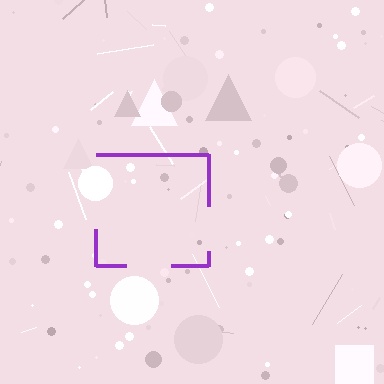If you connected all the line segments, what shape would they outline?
They would outline a square.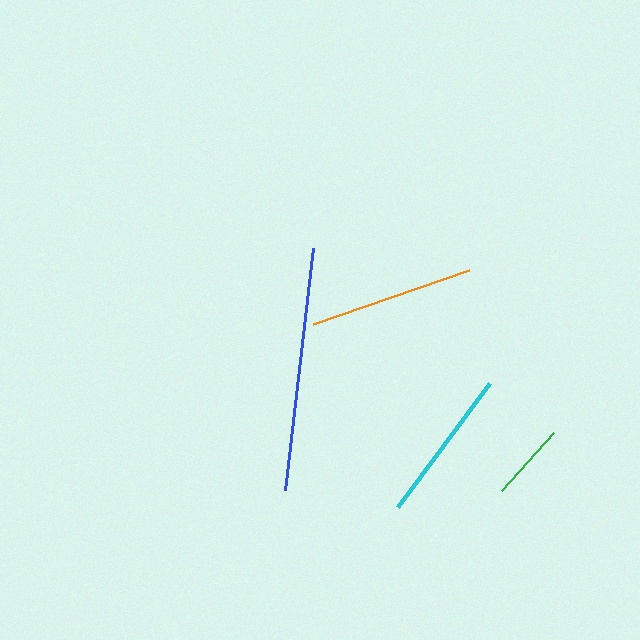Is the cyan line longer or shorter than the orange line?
The orange line is longer than the cyan line.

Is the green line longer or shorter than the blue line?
The blue line is longer than the green line.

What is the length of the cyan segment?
The cyan segment is approximately 155 pixels long.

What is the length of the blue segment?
The blue segment is approximately 244 pixels long.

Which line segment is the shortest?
The green line is the shortest at approximately 79 pixels.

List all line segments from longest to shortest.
From longest to shortest: blue, orange, cyan, green.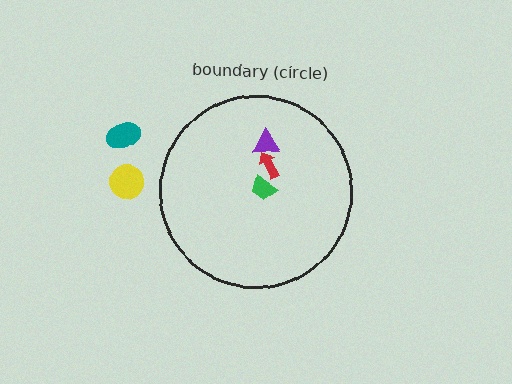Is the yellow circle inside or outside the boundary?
Outside.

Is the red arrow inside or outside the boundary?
Inside.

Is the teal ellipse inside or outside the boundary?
Outside.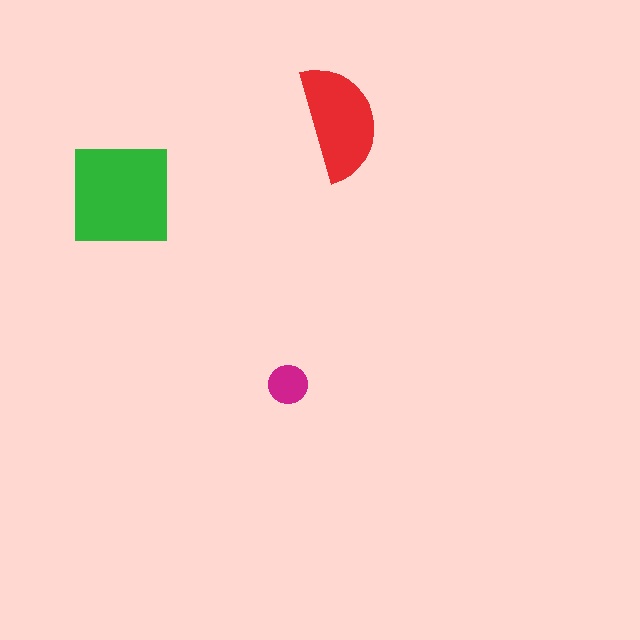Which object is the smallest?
The magenta circle.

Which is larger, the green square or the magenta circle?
The green square.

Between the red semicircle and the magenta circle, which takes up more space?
The red semicircle.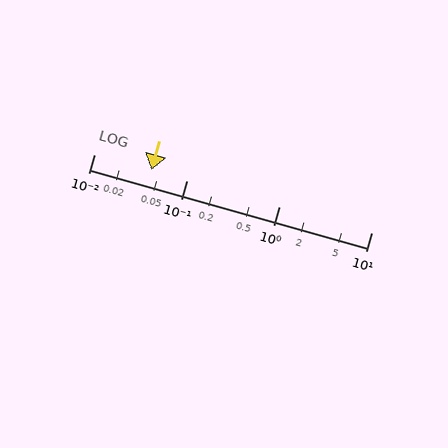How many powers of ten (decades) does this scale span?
The scale spans 3 decades, from 0.01 to 10.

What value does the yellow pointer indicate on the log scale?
The pointer indicates approximately 0.042.